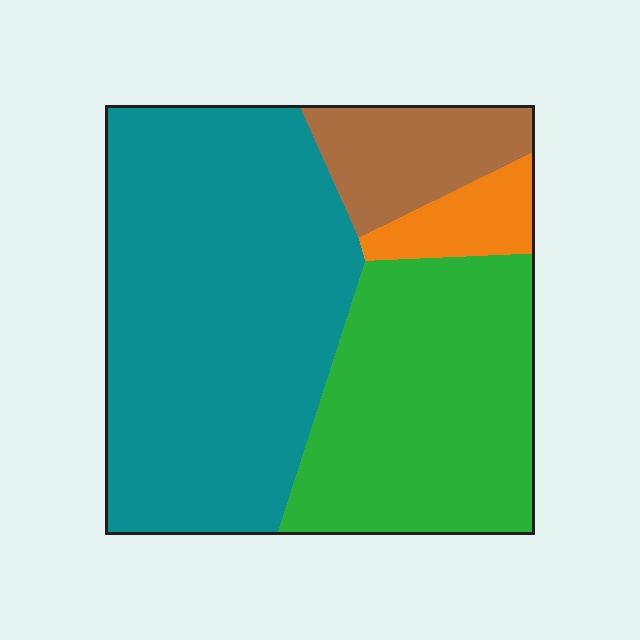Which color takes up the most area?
Teal, at roughly 50%.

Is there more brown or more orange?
Brown.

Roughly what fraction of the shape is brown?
Brown takes up about one tenth (1/10) of the shape.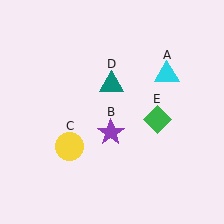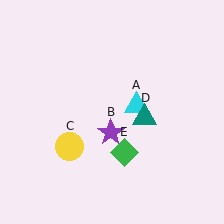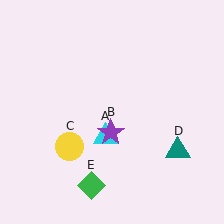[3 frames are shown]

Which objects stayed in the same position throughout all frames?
Purple star (object B) and yellow circle (object C) remained stationary.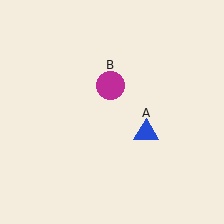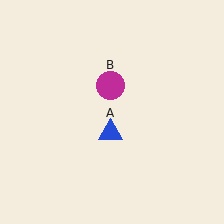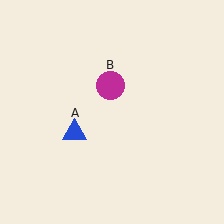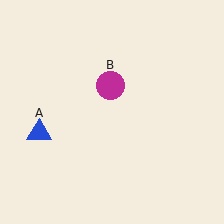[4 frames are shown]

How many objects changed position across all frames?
1 object changed position: blue triangle (object A).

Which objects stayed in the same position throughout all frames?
Magenta circle (object B) remained stationary.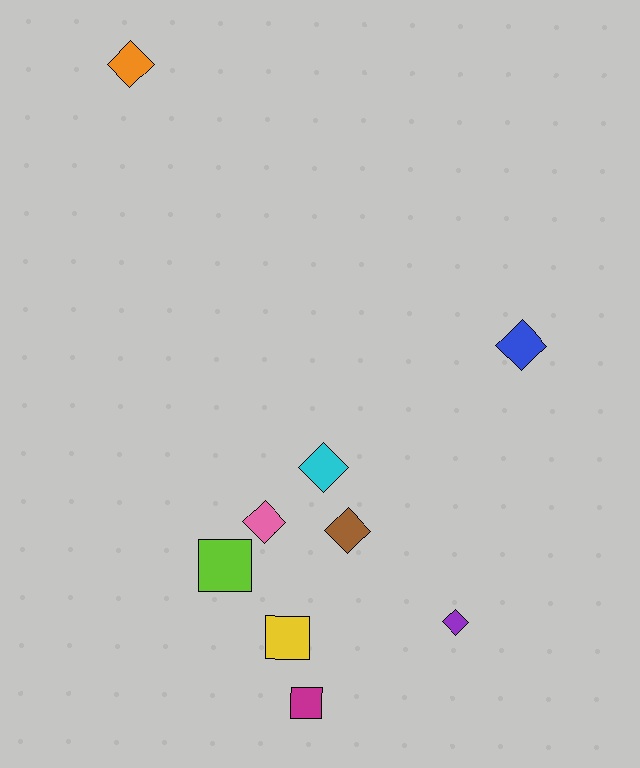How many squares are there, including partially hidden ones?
There are 3 squares.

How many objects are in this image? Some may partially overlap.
There are 9 objects.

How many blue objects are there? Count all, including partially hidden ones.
There is 1 blue object.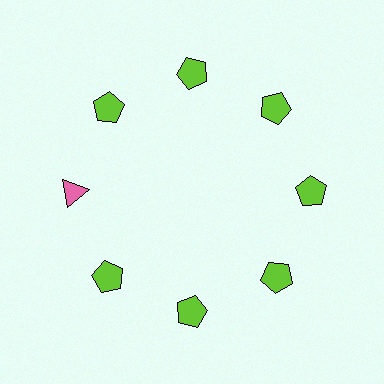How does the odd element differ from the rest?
It differs in both color (pink instead of lime) and shape (triangle instead of pentagon).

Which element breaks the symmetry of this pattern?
The pink triangle at roughly the 9 o'clock position breaks the symmetry. All other shapes are lime pentagons.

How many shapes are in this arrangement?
There are 8 shapes arranged in a ring pattern.